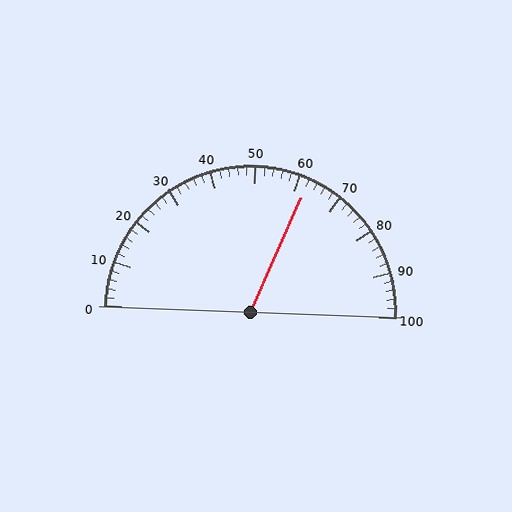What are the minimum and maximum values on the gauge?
The gauge ranges from 0 to 100.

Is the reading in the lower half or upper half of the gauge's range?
The reading is in the upper half of the range (0 to 100).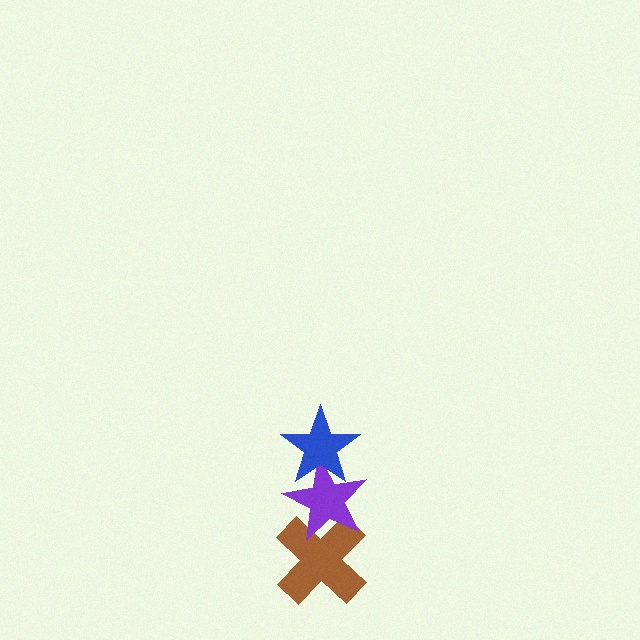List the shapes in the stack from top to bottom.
From top to bottom: the blue star, the purple star, the brown cross.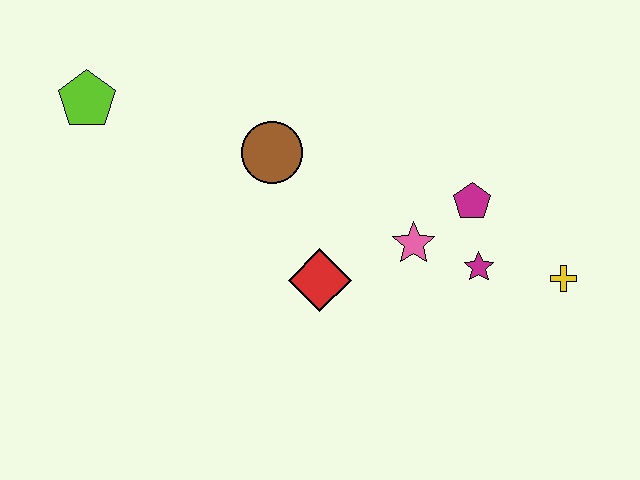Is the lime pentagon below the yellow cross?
No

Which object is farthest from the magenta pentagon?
The lime pentagon is farthest from the magenta pentagon.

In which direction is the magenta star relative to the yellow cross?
The magenta star is to the left of the yellow cross.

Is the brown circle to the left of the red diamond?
Yes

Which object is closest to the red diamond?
The pink star is closest to the red diamond.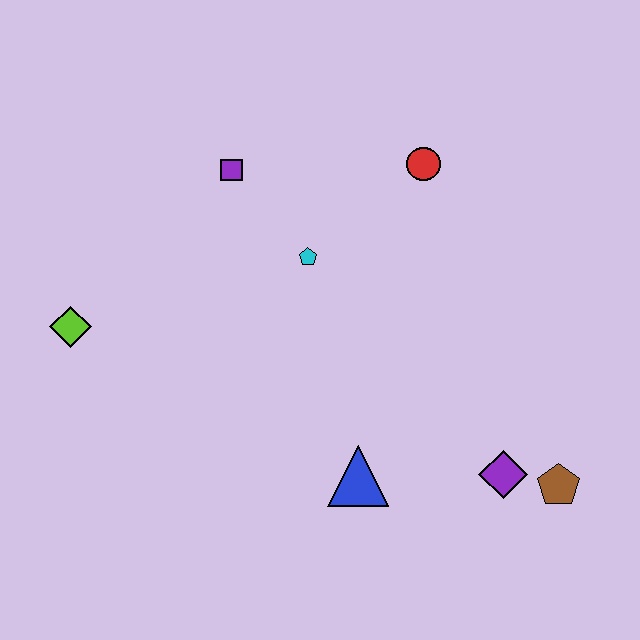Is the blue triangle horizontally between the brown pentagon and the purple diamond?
No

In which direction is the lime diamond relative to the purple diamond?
The lime diamond is to the left of the purple diamond.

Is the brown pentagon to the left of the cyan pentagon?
No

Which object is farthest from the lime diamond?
The brown pentagon is farthest from the lime diamond.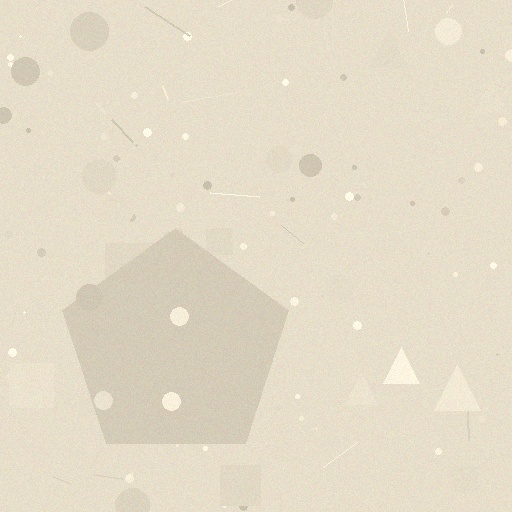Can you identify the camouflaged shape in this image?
The camouflaged shape is a pentagon.